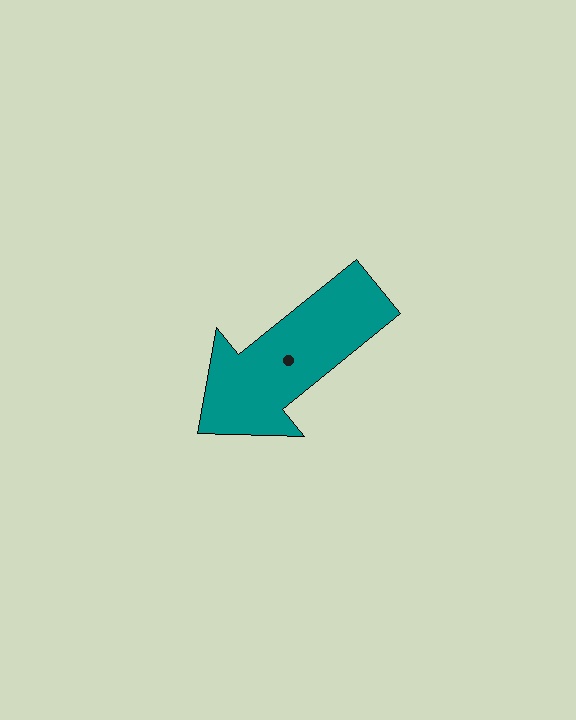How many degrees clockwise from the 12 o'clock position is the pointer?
Approximately 231 degrees.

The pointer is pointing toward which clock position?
Roughly 8 o'clock.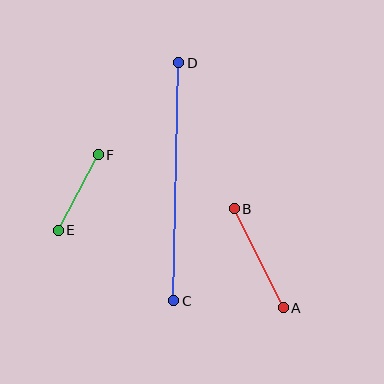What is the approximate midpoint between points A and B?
The midpoint is at approximately (259, 258) pixels.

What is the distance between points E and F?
The distance is approximately 85 pixels.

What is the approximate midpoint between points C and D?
The midpoint is at approximately (176, 182) pixels.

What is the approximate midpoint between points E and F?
The midpoint is at approximately (78, 192) pixels.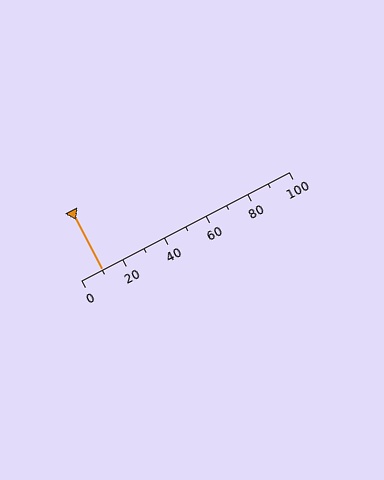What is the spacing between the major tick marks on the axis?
The major ticks are spaced 20 apart.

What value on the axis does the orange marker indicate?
The marker indicates approximately 10.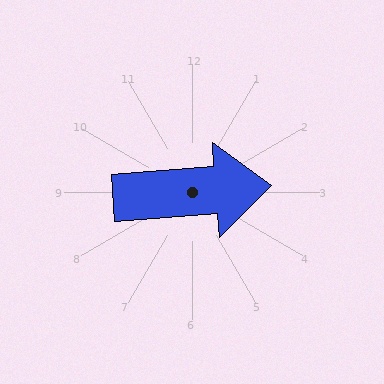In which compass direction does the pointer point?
East.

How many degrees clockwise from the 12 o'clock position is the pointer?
Approximately 86 degrees.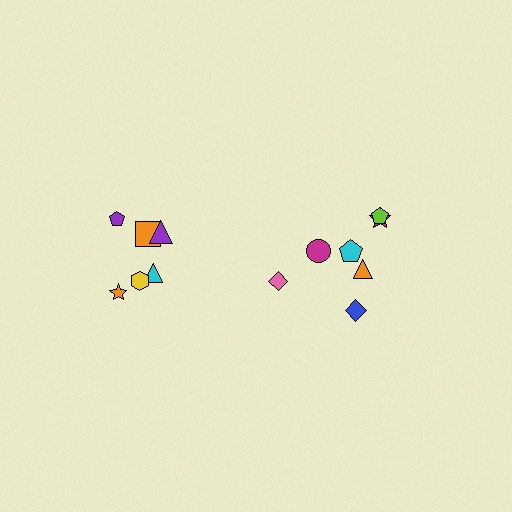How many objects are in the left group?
There are 6 objects.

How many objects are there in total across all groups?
There are 14 objects.